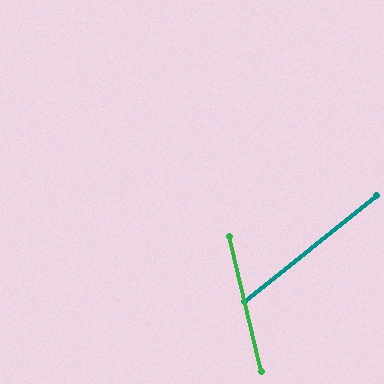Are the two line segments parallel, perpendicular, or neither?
Neither parallel nor perpendicular — they differ by about 64°.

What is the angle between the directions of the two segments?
Approximately 64 degrees.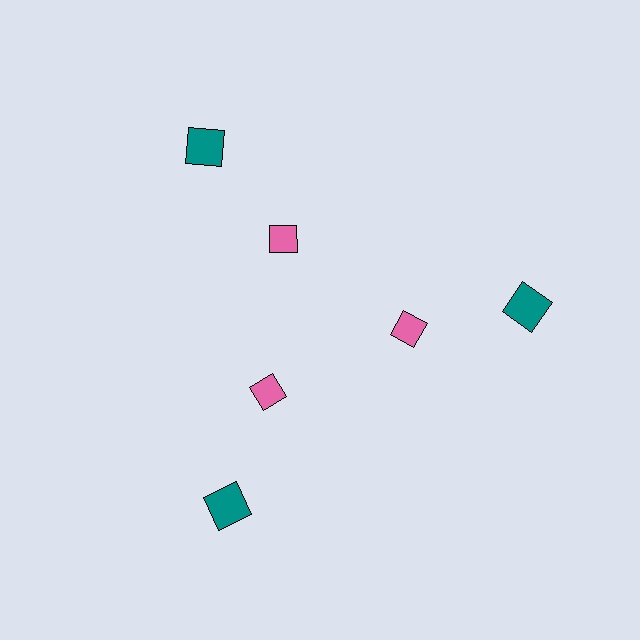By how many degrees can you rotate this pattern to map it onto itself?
The pattern maps onto itself every 120 degrees of rotation.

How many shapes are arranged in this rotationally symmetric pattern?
There are 6 shapes, arranged in 3 groups of 2.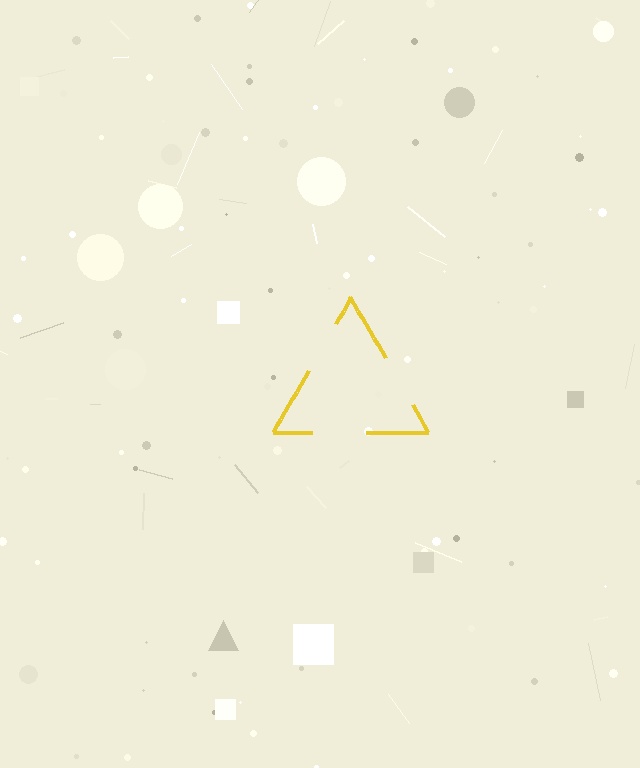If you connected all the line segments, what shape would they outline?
They would outline a triangle.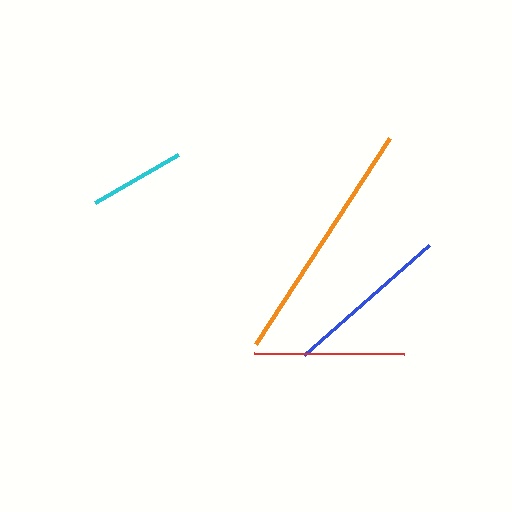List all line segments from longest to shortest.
From longest to shortest: orange, blue, red, cyan.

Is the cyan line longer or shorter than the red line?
The red line is longer than the cyan line.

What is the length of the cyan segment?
The cyan segment is approximately 96 pixels long.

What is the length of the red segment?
The red segment is approximately 150 pixels long.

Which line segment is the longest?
The orange line is the longest at approximately 246 pixels.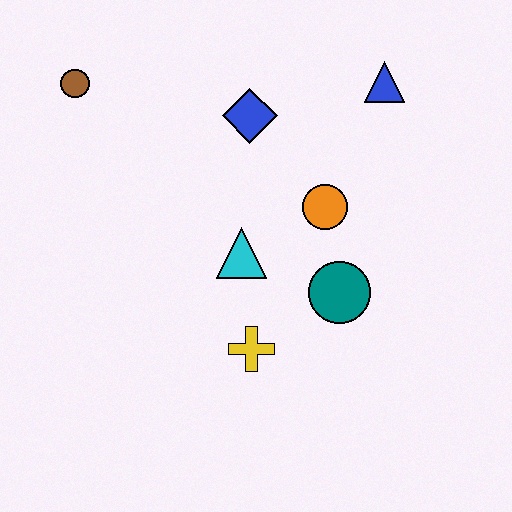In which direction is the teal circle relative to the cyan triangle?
The teal circle is to the right of the cyan triangle.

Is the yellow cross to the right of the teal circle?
No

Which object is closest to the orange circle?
The teal circle is closest to the orange circle.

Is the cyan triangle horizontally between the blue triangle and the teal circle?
No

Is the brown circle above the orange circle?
Yes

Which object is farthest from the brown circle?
The teal circle is farthest from the brown circle.